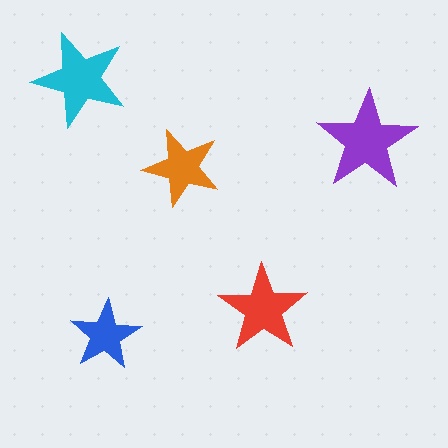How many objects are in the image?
There are 5 objects in the image.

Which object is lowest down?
The blue star is bottommost.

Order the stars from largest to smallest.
the purple one, the cyan one, the red one, the orange one, the blue one.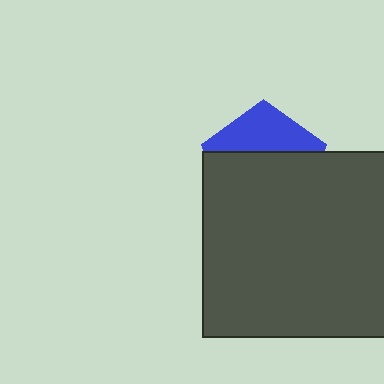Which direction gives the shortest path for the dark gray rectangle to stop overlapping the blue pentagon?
Moving down gives the shortest separation.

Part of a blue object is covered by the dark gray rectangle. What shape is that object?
It is a pentagon.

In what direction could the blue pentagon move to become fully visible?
The blue pentagon could move up. That would shift it out from behind the dark gray rectangle entirely.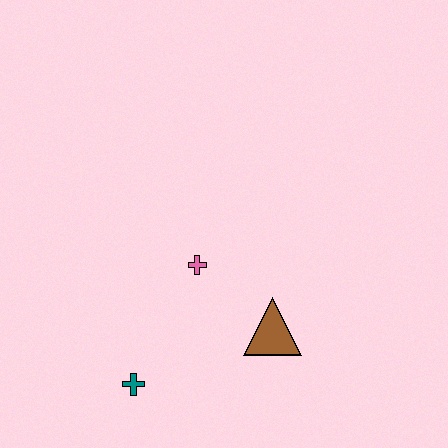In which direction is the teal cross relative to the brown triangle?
The teal cross is to the left of the brown triangle.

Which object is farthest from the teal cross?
The brown triangle is farthest from the teal cross.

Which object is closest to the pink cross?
The brown triangle is closest to the pink cross.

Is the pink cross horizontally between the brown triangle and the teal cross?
Yes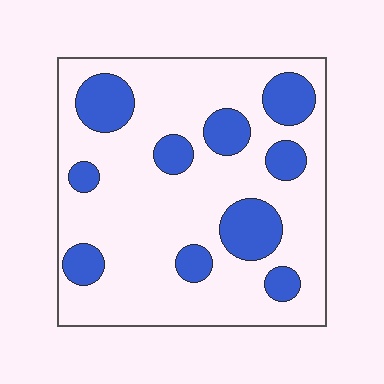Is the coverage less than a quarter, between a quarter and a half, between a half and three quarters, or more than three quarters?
Less than a quarter.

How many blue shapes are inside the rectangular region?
10.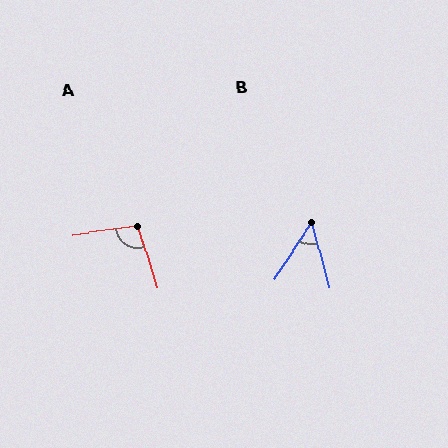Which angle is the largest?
A, at approximately 99 degrees.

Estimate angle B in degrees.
Approximately 48 degrees.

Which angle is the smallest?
B, at approximately 48 degrees.